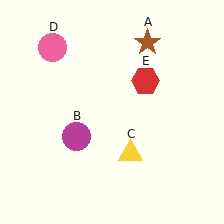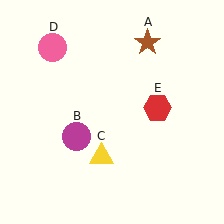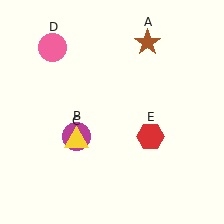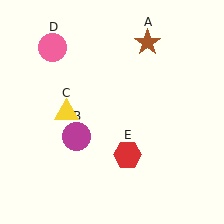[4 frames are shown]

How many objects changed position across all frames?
2 objects changed position: yellow triangle (object C), red hexagon (object E).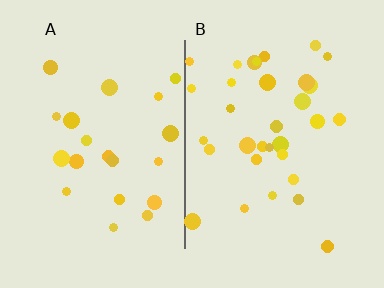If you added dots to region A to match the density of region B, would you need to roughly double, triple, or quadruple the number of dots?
Approximately double.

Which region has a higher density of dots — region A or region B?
B (the right).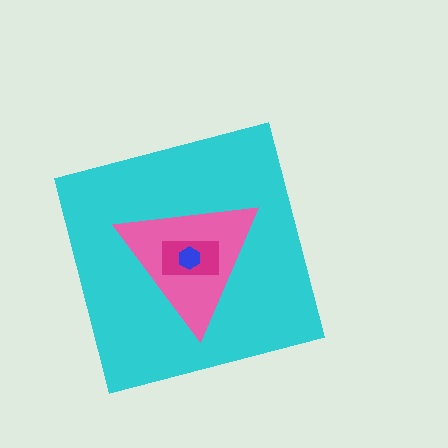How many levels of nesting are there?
4.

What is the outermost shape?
The cyan square.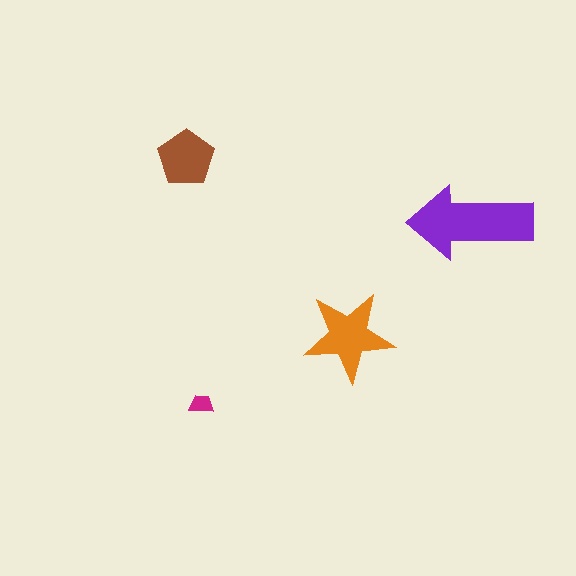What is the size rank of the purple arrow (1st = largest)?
1st.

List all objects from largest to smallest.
The purple arrow, the orange star, the brown pentagon, the magenta trapezoid.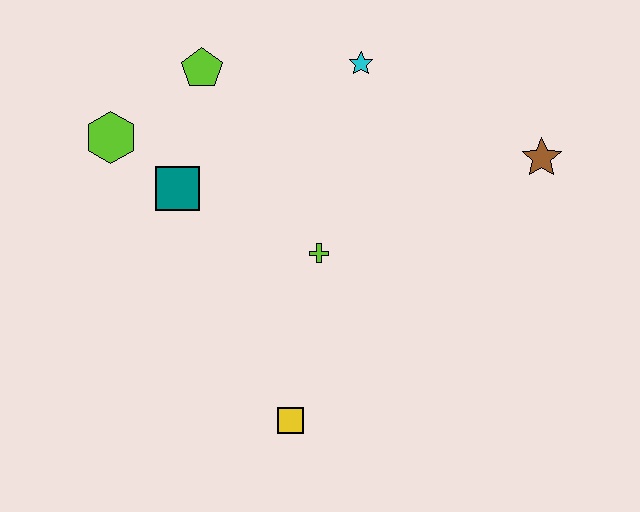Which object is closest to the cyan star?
The lime pentagon is closest to the cyan star.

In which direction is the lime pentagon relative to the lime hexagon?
The lime pentagon is to the right of the lime hexagon.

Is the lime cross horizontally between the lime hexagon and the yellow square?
No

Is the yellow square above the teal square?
No